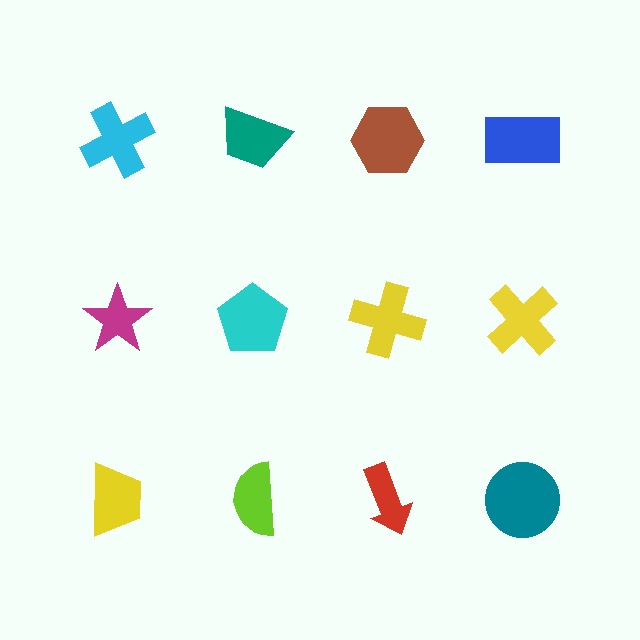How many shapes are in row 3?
4 shapes.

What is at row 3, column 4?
A teal circle.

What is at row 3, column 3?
A red arrow.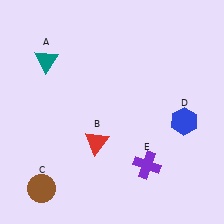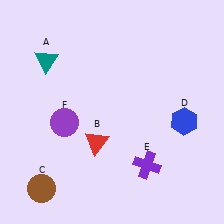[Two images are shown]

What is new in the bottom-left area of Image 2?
A purple circle (F) was added in the bottom-left area of Image 2.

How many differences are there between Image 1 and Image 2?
There is 1 difference between the two images.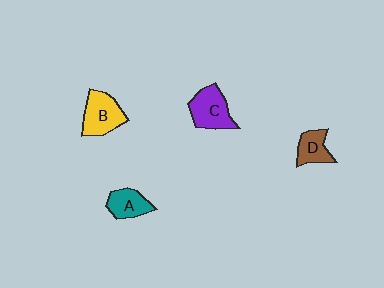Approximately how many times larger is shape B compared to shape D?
Approximately 1.5 times.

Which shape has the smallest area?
Shape D (brown).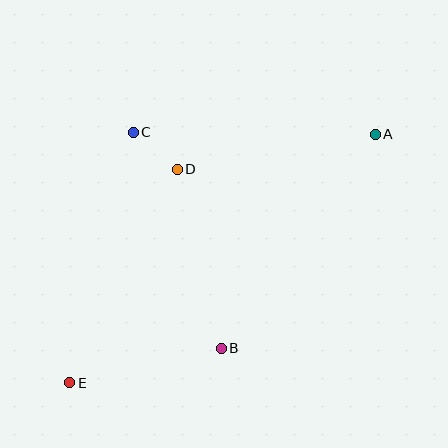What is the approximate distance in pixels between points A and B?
The distance between A and B is approximately 264 pixels.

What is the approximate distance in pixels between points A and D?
The distance between A and D is approximately 201 pixels.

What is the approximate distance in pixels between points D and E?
The distance between D and E is approximately 239 pixels.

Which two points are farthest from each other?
Points A and E are farthest from each other.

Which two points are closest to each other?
Points C and D are closest to each other.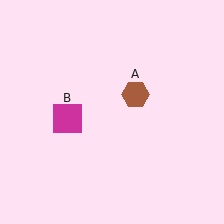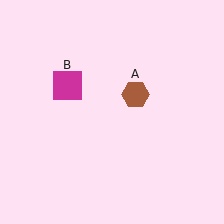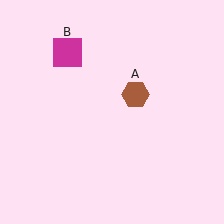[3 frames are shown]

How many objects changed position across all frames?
1 object changed position: magenta square (object B).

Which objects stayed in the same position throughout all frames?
Brown hexagon (object A) remained stationary.